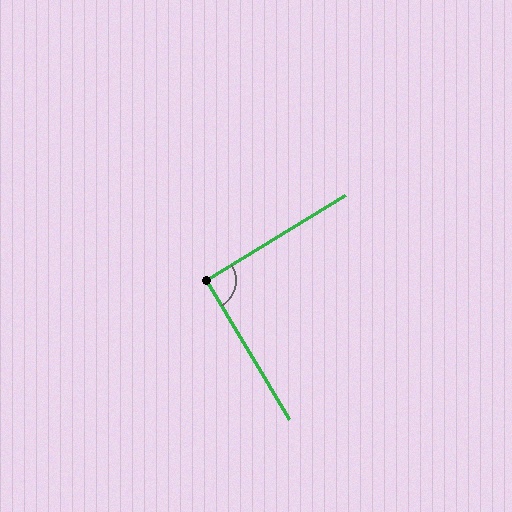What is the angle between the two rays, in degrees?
Approximately 90 degrees.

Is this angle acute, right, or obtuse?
It is approximately a right angle.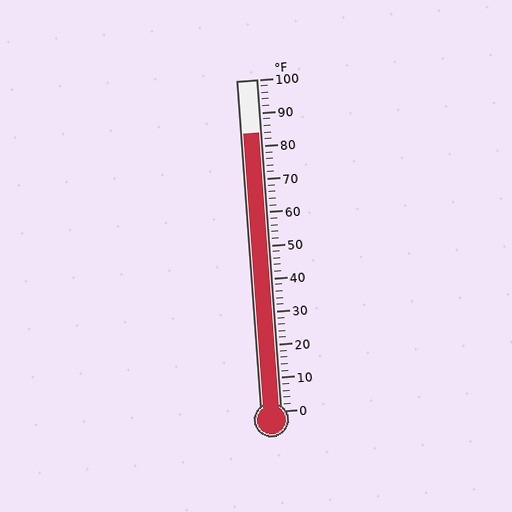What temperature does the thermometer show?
The thermometer shows approximately 84°F.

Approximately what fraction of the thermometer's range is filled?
The thermometer is filled to approximately 85% of its range.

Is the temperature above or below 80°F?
The temperature is above 80°F.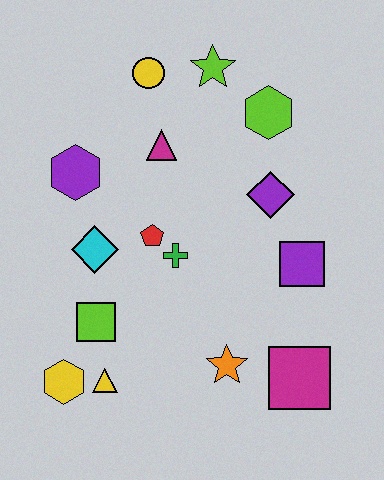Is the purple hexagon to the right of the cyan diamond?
No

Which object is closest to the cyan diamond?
The red pentagon is closest to the cyan diamond.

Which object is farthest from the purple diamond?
The yellow hexagon is farthest from the purple diamond.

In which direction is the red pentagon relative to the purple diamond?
The red pentagon is to the left of the purple diamond.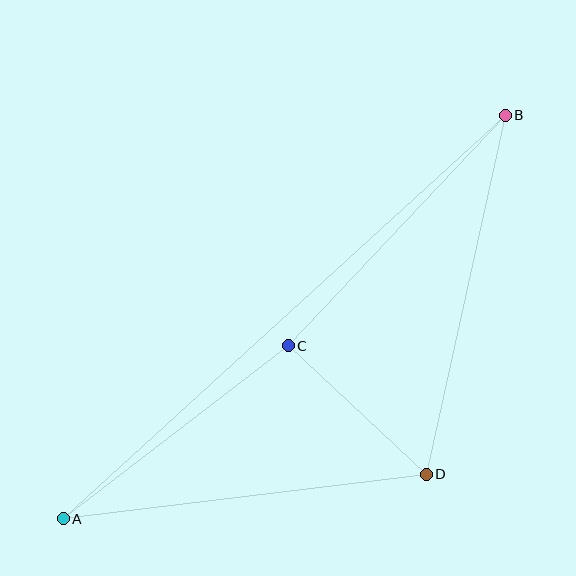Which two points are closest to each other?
Points C and D are closest to each other.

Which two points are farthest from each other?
Points A and B are farthest from each other.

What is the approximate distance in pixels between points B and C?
The distance between B and C is approximately 317 pixels.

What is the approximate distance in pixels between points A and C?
The distance between A and C is approximately 284 pixels.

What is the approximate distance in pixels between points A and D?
The distance between A and D is approximately 366 pixels.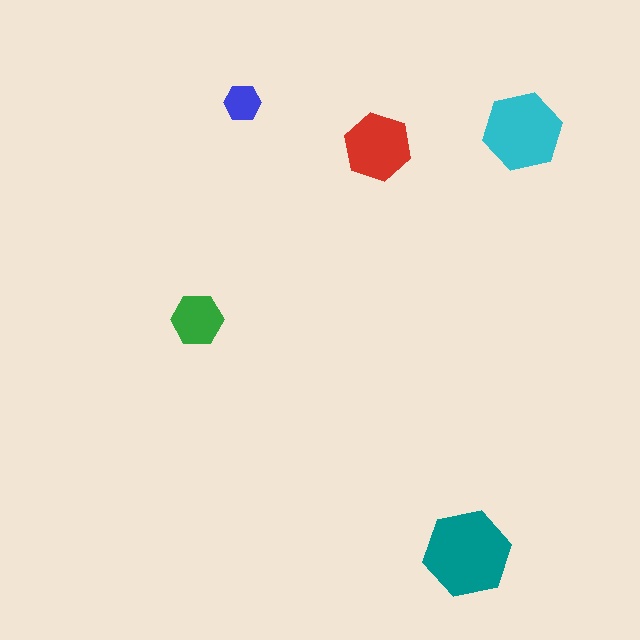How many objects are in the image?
There are 5 objects in the image.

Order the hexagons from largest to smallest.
the teal one, the cyan one, the red one, the green one, the blue one.